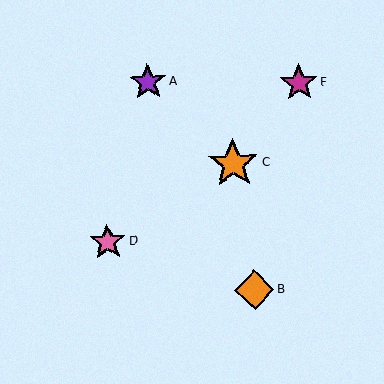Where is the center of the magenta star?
The center of the magenta star is at (299, 83).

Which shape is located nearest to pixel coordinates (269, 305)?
The orange diamond (labeled B) at (254, 290) is nearest to that location.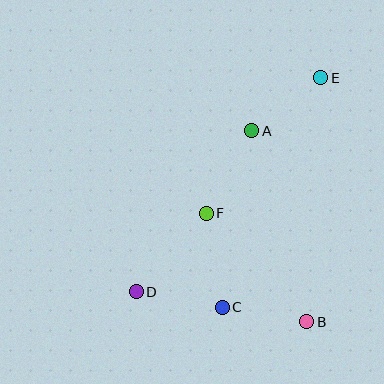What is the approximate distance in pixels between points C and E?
The distance between C and E is approximately 250 pixels.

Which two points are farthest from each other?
Points D and E are farthest from each other.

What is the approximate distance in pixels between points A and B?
The distance between A and B is approximately 199 pixels.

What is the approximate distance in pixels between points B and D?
The distance between B and D is approximately 173 pixels.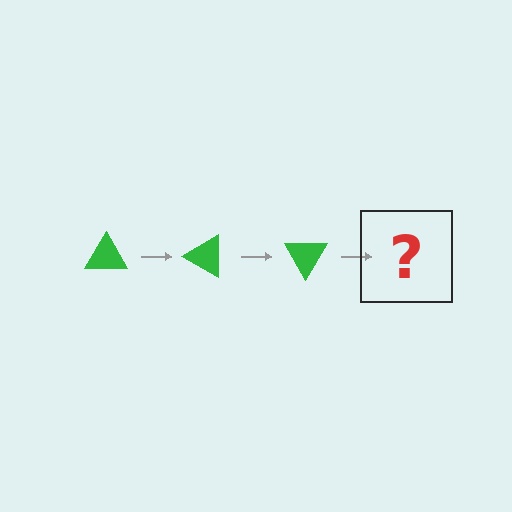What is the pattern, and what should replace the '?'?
The pattern is that the triangle rotates 30 degrees each step. The '?' should be a green triangle rotated 90 degrees.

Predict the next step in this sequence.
The next step is a green triangle rotated 90 degrees.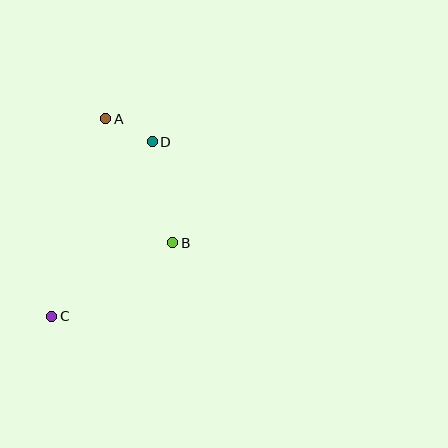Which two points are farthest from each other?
Points A and C are farthest from each other.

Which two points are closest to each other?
Points A and D are closest to each other.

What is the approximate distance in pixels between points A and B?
The distance between A and B is approximately 141 pixels.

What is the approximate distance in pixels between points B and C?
The distance between B and C is approximately 141 pixels.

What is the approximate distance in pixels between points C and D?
The distance between C and D is approximately 201 pixels.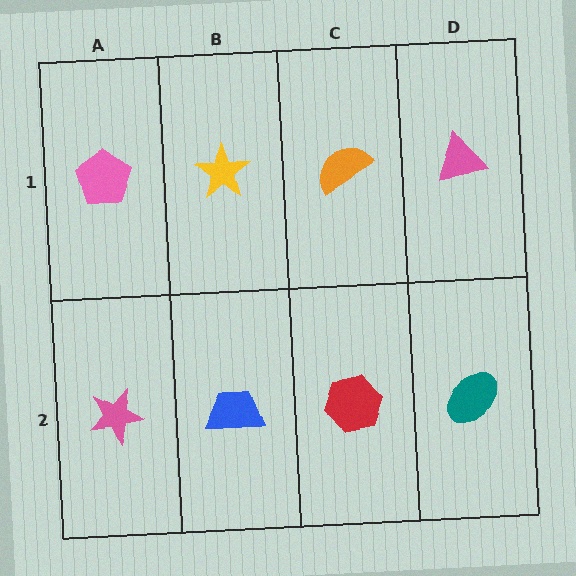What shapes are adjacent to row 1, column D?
A teal ellipse (row 2, column D), an orange semicircle (row 1, column C).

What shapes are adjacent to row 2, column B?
A yellow star (row 1, column B), a pink star (row 2, column A), a red hexagon (row 2, column C).